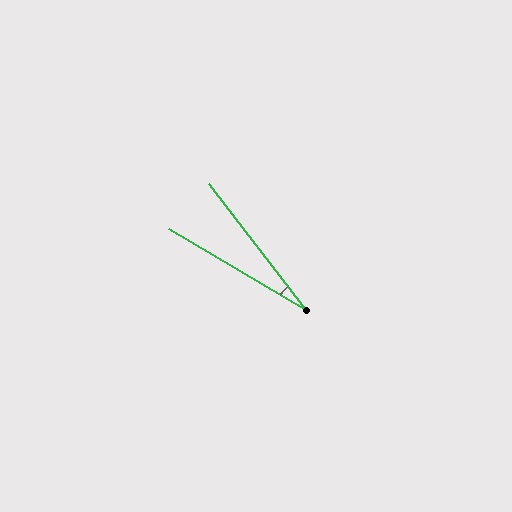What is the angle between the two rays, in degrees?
Approximately 22 degrees.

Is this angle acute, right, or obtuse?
It is acute.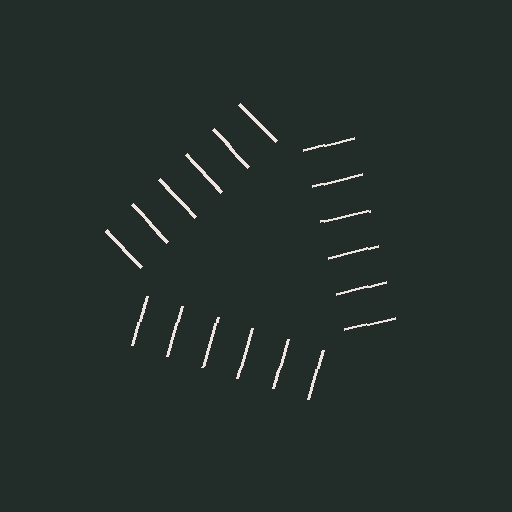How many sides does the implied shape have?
3 sides — the line-ends trace a triangle.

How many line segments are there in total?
18 — 6 along each of the 3 edges.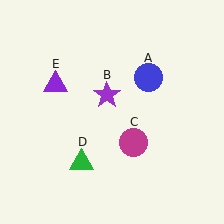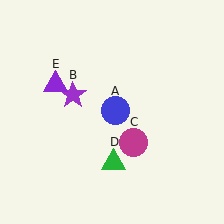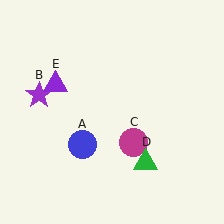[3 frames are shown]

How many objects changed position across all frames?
3 objects changed position: blue circle (object A), purple star (object B), green triangle (object D).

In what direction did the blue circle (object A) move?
The blue circle (object A) moved down and to the left.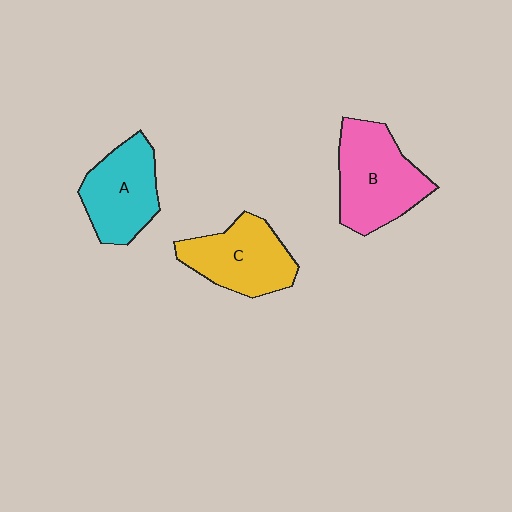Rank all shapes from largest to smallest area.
From largest to smallest: B (pink), C (yellow), A (cyan).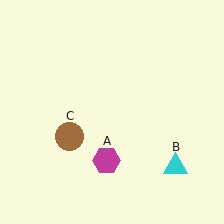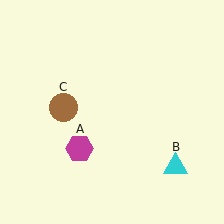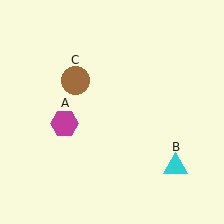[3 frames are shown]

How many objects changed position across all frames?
2 objects changed position: magenta hexagon (object A), brown circle (object C).